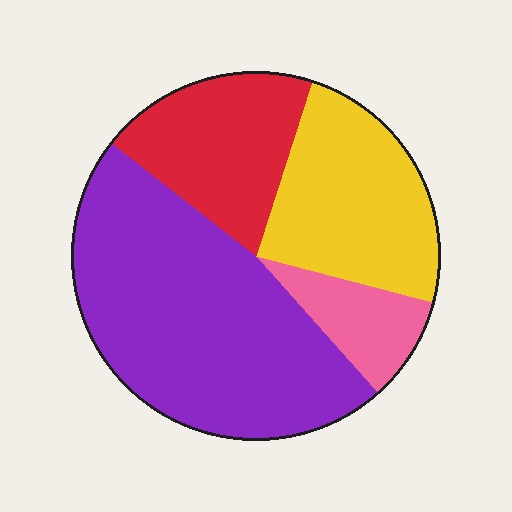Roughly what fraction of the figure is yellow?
Yellow covers around 25% of the figure.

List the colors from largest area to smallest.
From largest to smallest: purple, yellow, red, pink.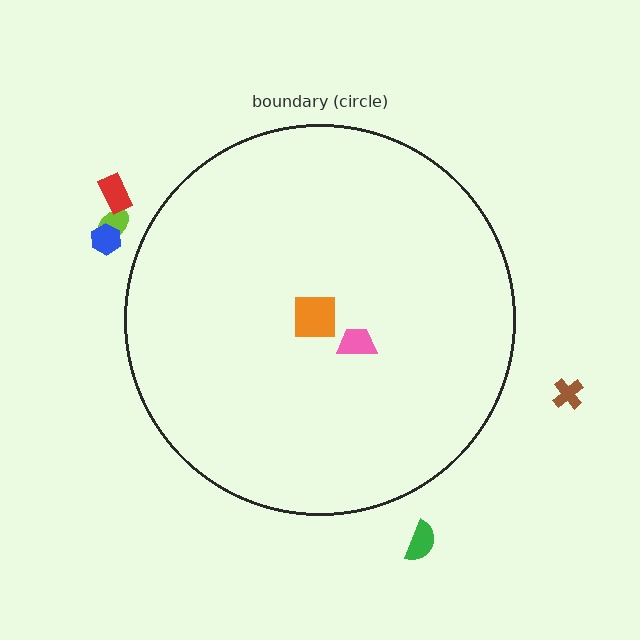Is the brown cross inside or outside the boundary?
Outside.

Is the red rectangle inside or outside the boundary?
Outside.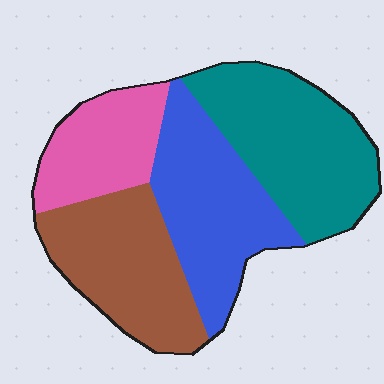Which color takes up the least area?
Pink, at roughly 15%.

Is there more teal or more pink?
Teal.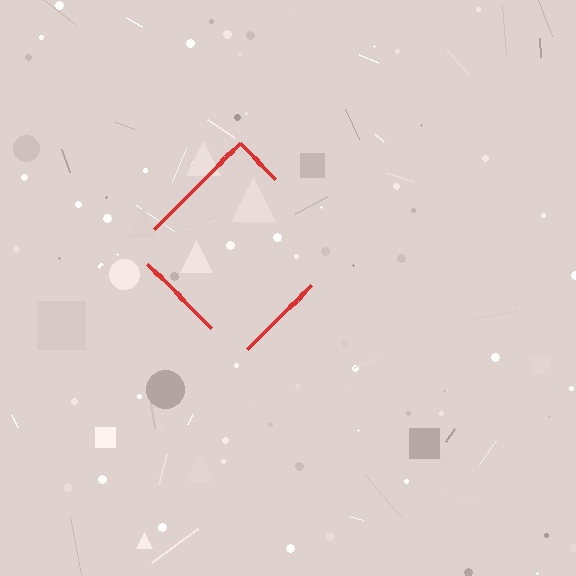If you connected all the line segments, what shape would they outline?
They would outline a diamond.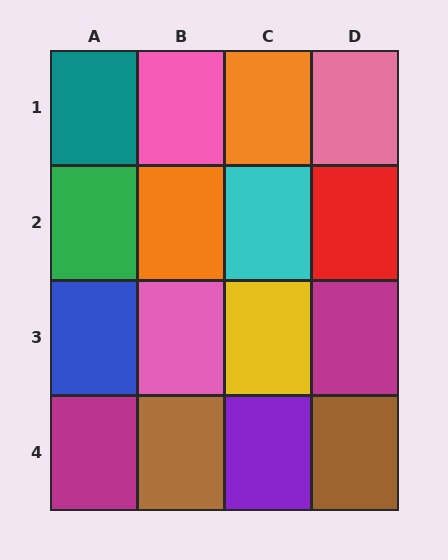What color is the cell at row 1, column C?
Orange.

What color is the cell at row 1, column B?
Pink.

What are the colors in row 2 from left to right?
Green, orange, cyan, red.